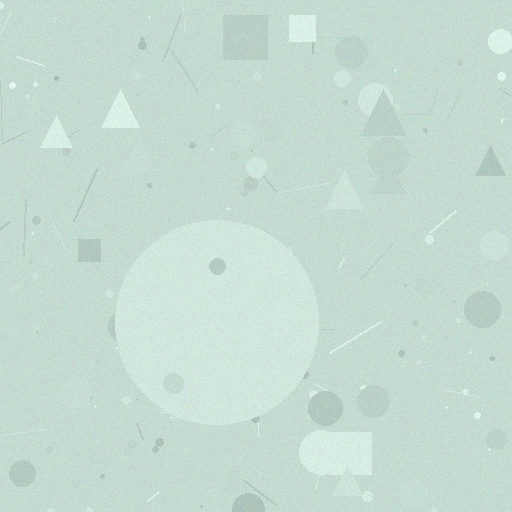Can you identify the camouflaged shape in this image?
The camouflaged shape is a circle.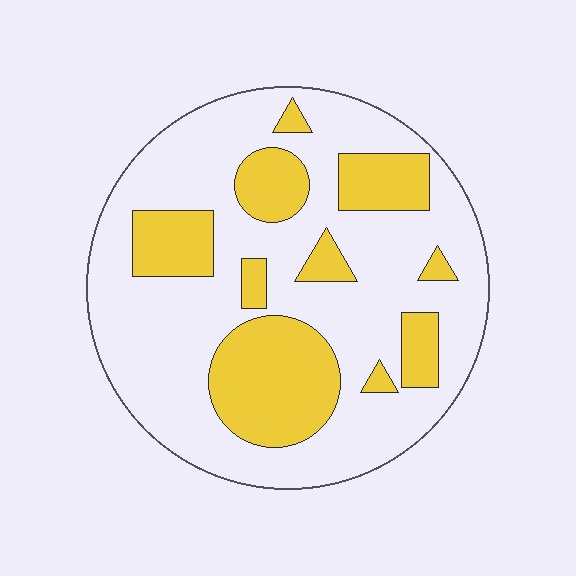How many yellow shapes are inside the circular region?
10.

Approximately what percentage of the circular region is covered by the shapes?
Approximately 30%.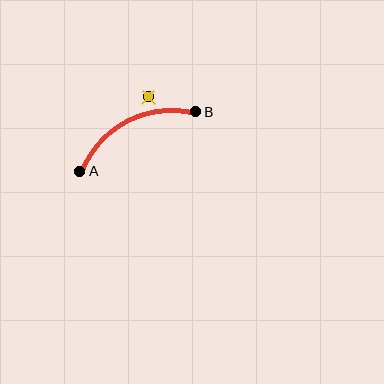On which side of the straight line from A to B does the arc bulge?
The arc bulges above the straight line connecting A and B.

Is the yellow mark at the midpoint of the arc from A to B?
No — the yellow mark does not lie on the arc at all. It sits slightly outside the curve.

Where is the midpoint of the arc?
The arc midpoint is the point on the curve farthest from the straight line joining A and B. It sits above that line.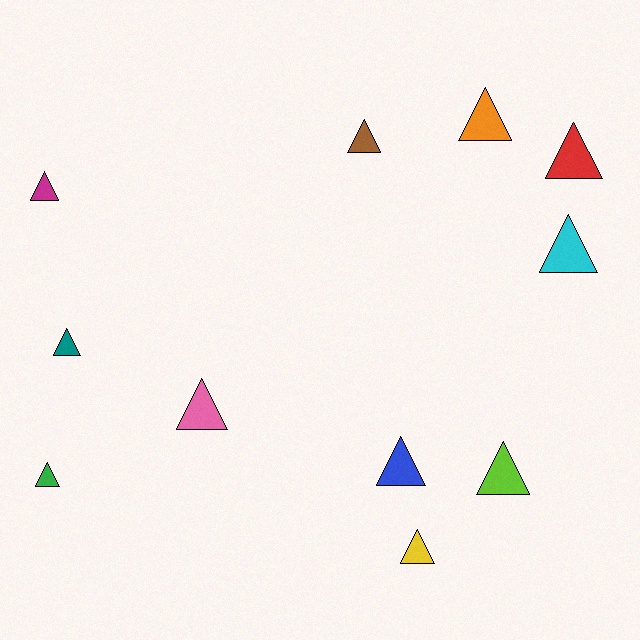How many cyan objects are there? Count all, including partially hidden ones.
There is 1 cyan object.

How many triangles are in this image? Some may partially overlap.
There are 11 triangles.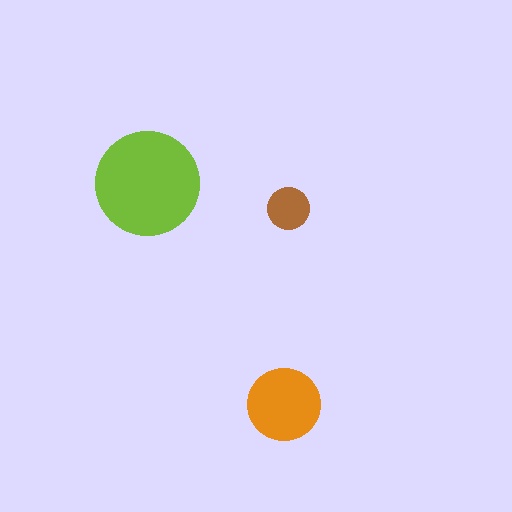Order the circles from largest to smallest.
the lime one, the orange one, the brown one.